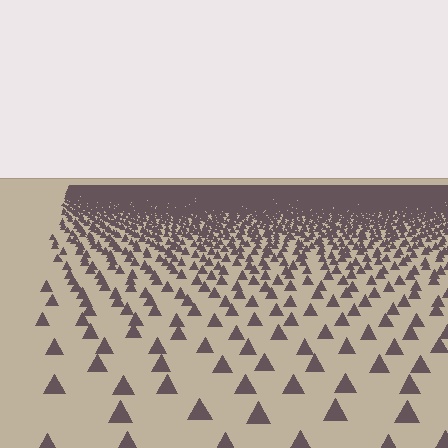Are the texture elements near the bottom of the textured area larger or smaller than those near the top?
Larger. Near the bottom, elements are closer to the viewer and appear at a bigger on-screen size.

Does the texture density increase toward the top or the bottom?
Density increases toward the top.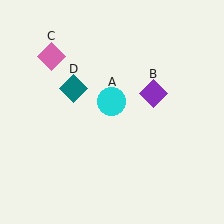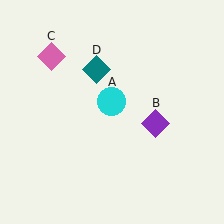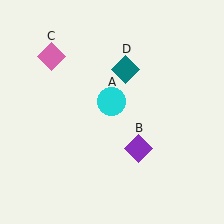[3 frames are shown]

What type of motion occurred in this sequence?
The purple diamond (object B), teal diamond (object D) rotated clockwise around the center of the scene.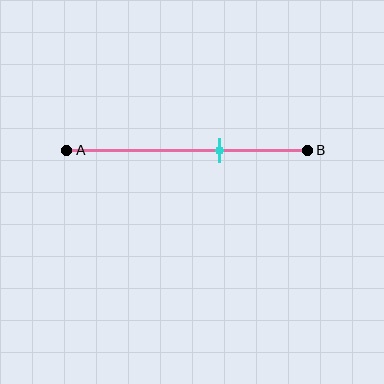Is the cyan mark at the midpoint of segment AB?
No, the mark is at about 65% from A, not at the 50% midpoint.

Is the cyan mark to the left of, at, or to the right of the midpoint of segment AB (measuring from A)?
The cyan mark is to the right of the midpoint of segment AB.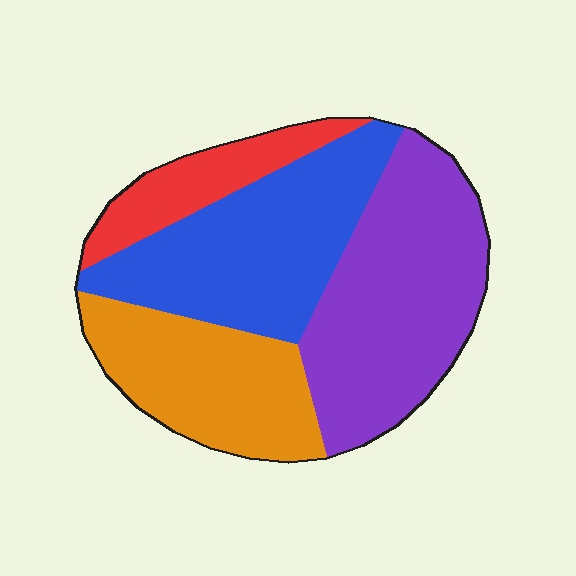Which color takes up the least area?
Red, at roughly 10%.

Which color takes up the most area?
Purple, at roughly 35%.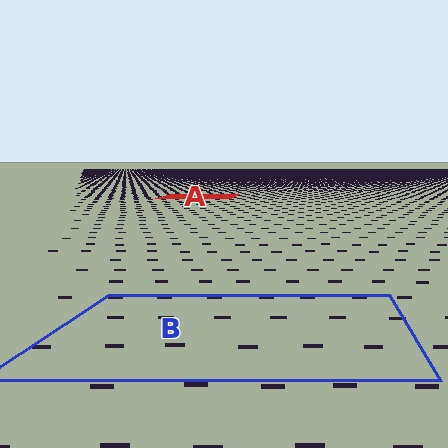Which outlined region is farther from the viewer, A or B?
Region A is farther from the viewer — the texture elements inside it appear smaller and more densely packed.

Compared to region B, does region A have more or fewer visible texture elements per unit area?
Region A has more texture elements per unit area — they are packed more densely because it is farther away.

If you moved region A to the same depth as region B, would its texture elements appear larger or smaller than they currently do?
They would appear larger. At a closer depth, the same texture elements are projected at a bigger on-screen size.